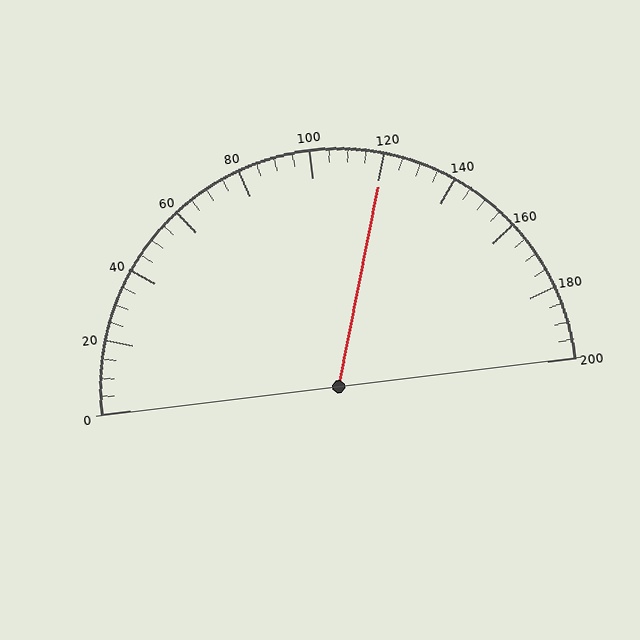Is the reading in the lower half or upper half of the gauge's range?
The reading is in the upper half of the range (0 to 200).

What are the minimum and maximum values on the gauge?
The gauge ranges from 0 to 200.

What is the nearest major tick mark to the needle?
The nearest major tick mark is 120.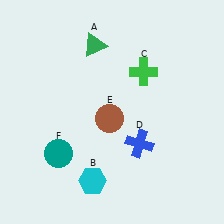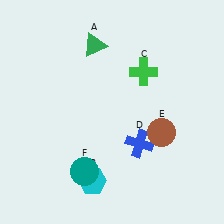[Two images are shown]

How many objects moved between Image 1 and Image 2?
2 objects moved between the two images.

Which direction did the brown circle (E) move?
The brown circle (E) moved right.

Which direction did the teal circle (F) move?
The teal circle (F) moved right.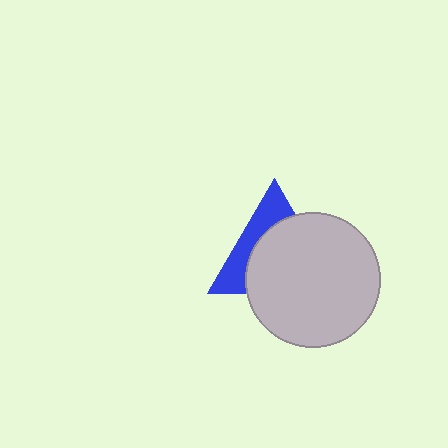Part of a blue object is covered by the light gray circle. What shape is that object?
It is a triangle.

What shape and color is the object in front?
The object in front is a light gray circle.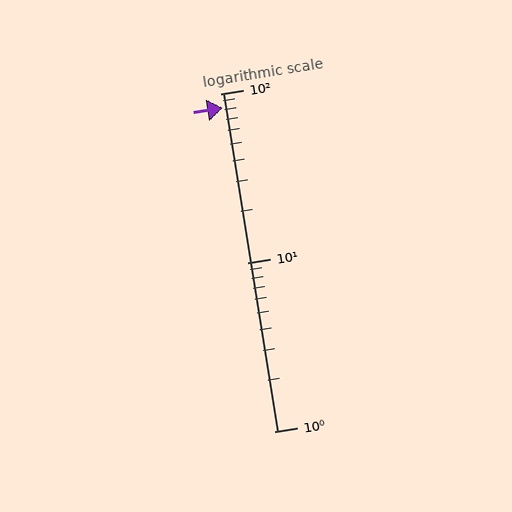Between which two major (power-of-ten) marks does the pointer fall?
The pointer is between 10 and 100.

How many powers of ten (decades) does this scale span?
The scale spans 2 decades, from 1 to 100.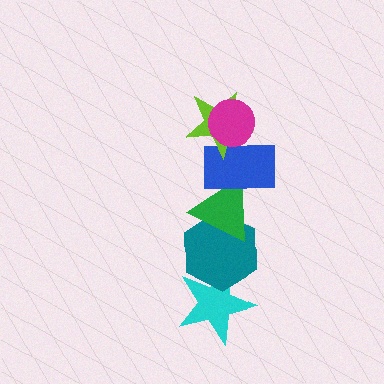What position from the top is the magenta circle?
The magenta circle is 1st from the top.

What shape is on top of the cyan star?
The teal hexagon is on top of the cyan star.